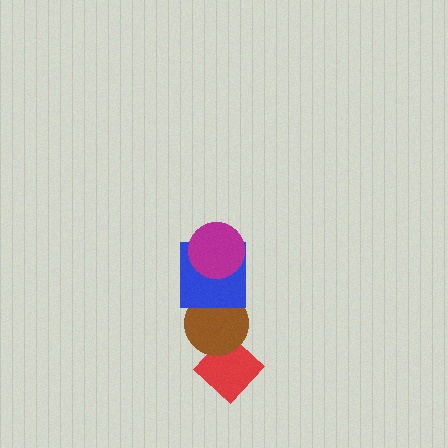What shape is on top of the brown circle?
The blue square is on top of the brown circle.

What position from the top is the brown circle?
The brown circle is 3rd from the top.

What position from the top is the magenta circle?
The magenta circle is 1st from the top.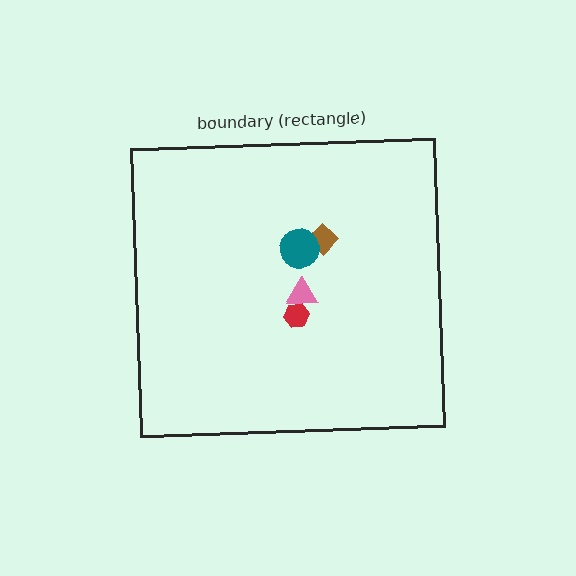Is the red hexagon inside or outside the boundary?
Inside.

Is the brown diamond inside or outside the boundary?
Inside.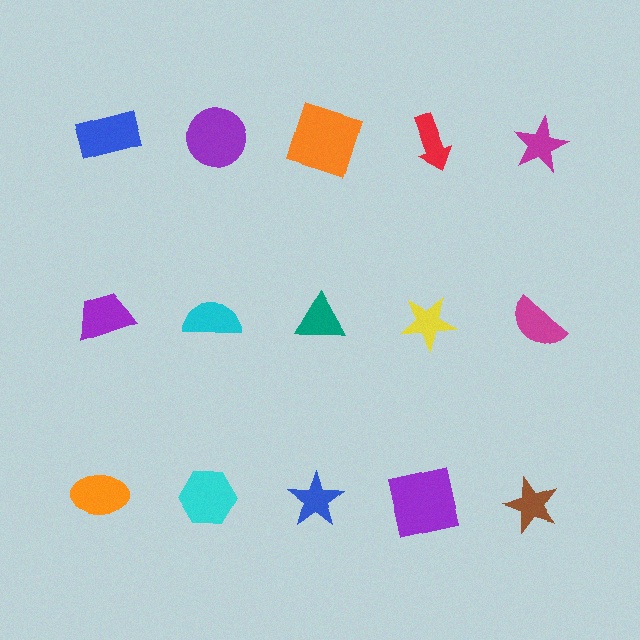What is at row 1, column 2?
A purple circle.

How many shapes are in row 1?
5 shapes.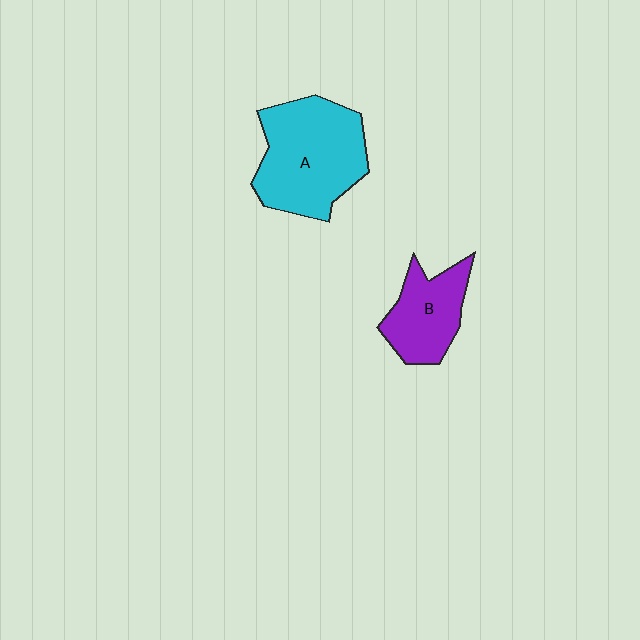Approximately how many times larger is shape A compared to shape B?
Approximately 1.7 times.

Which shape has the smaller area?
Shape B (purple).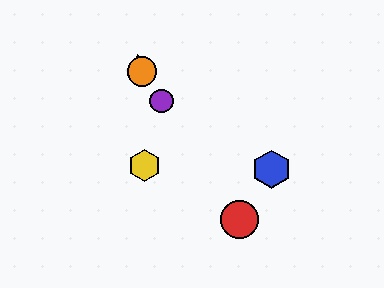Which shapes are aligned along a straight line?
The red circle, the green triangle, the purple circle, the orange circle are aligned along a straight line.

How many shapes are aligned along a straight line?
4 shapes (the red circle, the green triangle, the purple circle, the orange circle) are aligned along a straight line.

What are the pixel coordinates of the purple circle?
The purple circle is at (161, 101).